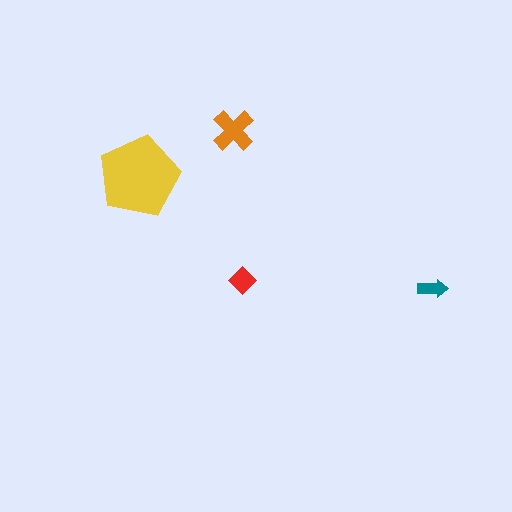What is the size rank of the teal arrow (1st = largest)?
4th.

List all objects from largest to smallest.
The yellow pentagon, the orange cross, the red diamond, the teal arrow.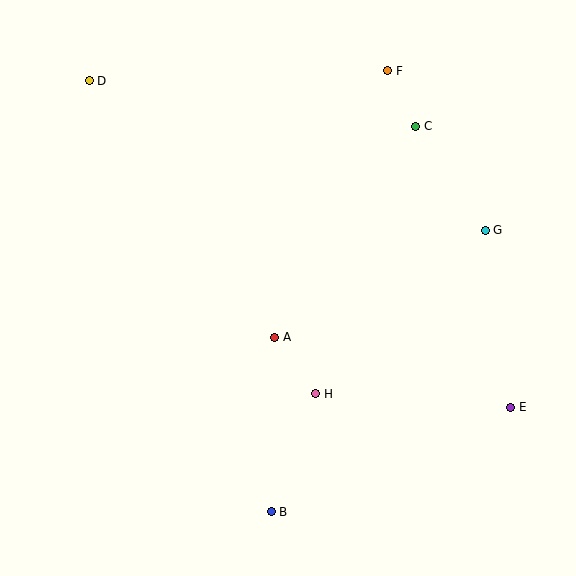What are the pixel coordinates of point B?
Point B is at (271, 512).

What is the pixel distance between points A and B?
The distance between A and B is 174 pixels.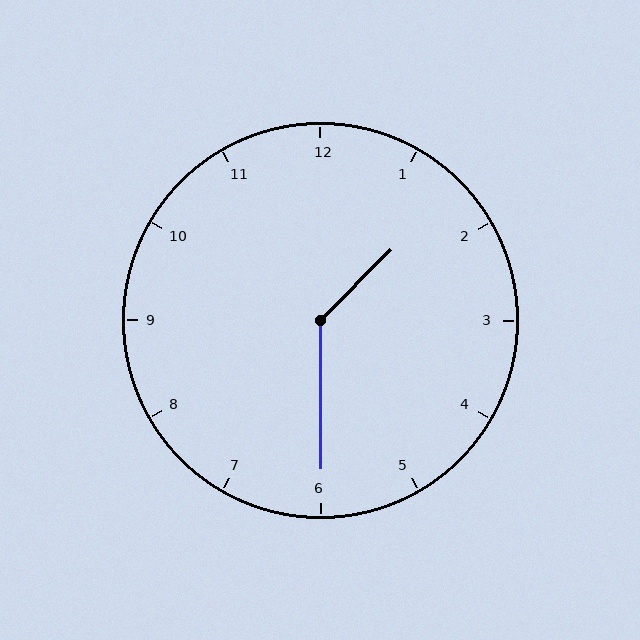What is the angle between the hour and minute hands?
Approximately 135 degrees.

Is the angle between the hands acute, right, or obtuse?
It is obtuse.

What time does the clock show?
1:30.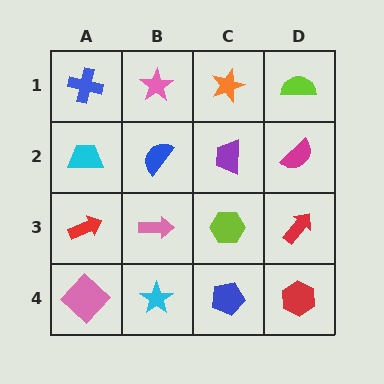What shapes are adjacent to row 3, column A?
A cyan trapezoid (row 2, column A), a pink diamond (row 4, column A), a pink arrow (row 3, column B).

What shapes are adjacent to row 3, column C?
A purple trapezoid (row 2, column C), a blue pentagon (row 4, column C), a pink arrow (row 3, column B), a red arrow (row 3, column D).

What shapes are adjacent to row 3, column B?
A blue semicircle (row 2, column B), a cyan star (row 4, column B), a red arrow (row 3, column A), a lime hexagon (row 3, column C).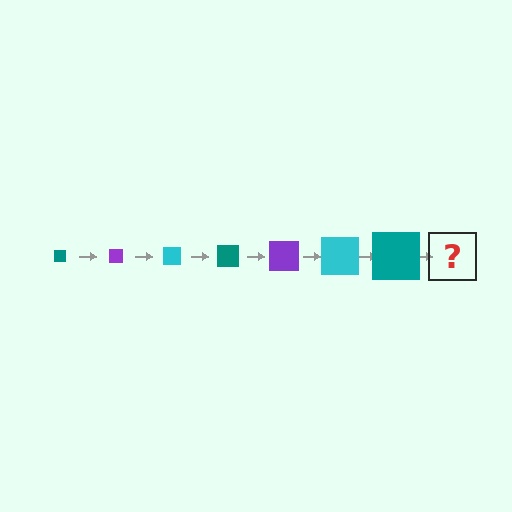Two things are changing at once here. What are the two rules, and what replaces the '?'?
The two rules are that the square grows larger each step and the color cycles through teal, purple, and cyan. The '?' should be a purple square, larger than the previous one.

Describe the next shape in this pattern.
It should be a purple square, larger than the previous one.